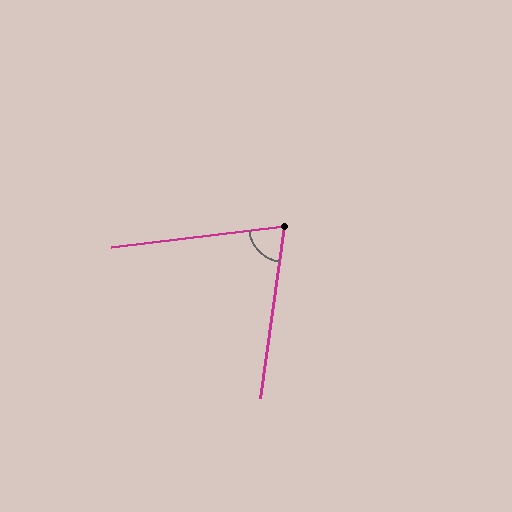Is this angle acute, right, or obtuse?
It is acute.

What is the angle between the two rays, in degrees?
Approximately 75 degrees.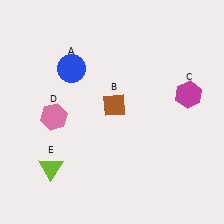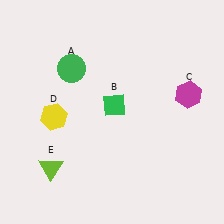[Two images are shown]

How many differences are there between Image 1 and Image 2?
There are 3 differences between the two images.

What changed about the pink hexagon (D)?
In Image 1, D is pink. In Image 2, it changed to yellow.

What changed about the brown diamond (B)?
In Image 1, B is brown. In Image 2, it changed to green.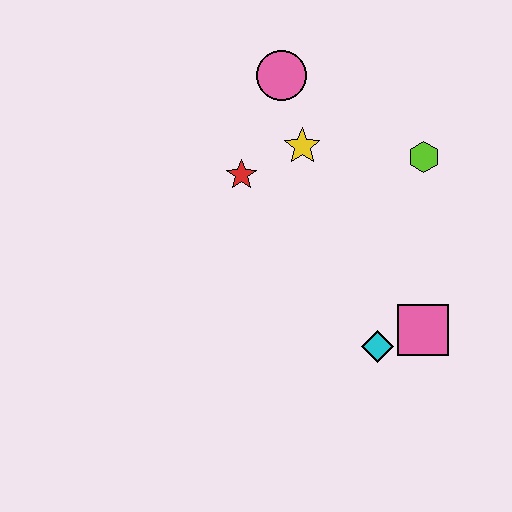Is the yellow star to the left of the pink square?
Yes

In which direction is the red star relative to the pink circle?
The red star is below the pink circle.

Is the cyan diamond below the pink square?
Yes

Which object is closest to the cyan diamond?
The pink square is closest to the cyan diamond.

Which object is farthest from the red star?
The pink square is farthest from the red star.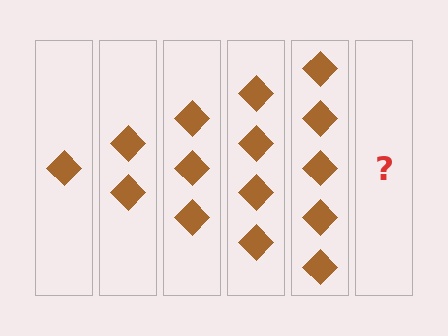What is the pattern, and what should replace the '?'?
The pattern is that each step adds one more diamond. The '?' should be 6 diamonds.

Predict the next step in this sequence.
The next step is 6 diamonds.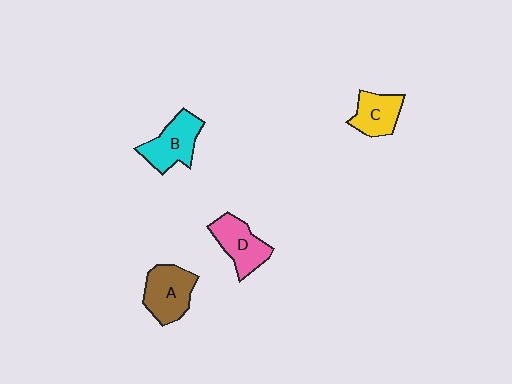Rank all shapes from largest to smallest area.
From largest to smallest: A (brown), B (cyan), D (pink), C (yellow).